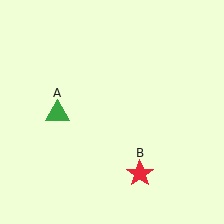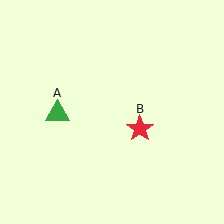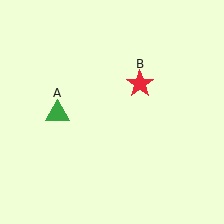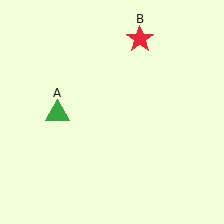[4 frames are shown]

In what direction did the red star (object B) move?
The red star (object B) moved up.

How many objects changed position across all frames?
1 object changed position: red star (object B).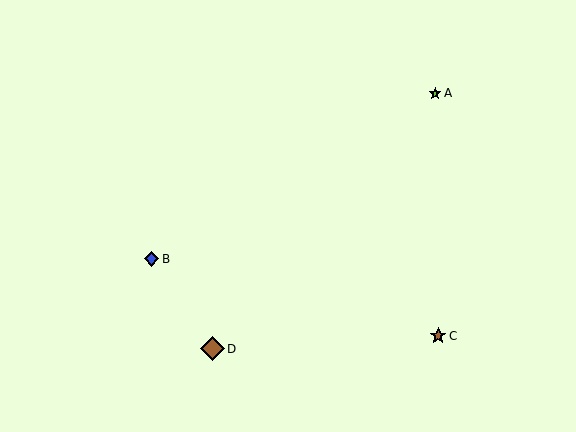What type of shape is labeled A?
Shape A is a lime star.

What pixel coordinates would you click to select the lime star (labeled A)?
Click at (435, 93) to select the lime star A.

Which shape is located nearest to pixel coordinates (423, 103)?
The lime star (labeled A) at (435, 93) is nearest to that location.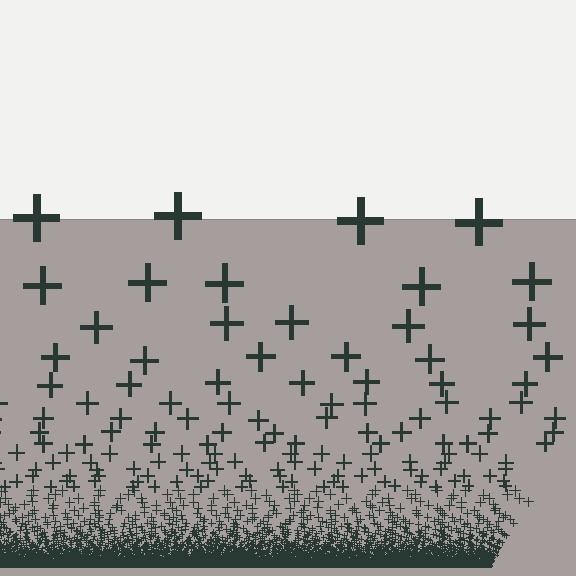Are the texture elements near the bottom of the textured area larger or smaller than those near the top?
Smaller. The gradient is inverted — elements near the bottom are smaller and denser.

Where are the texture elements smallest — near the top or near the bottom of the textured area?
Near the bottom.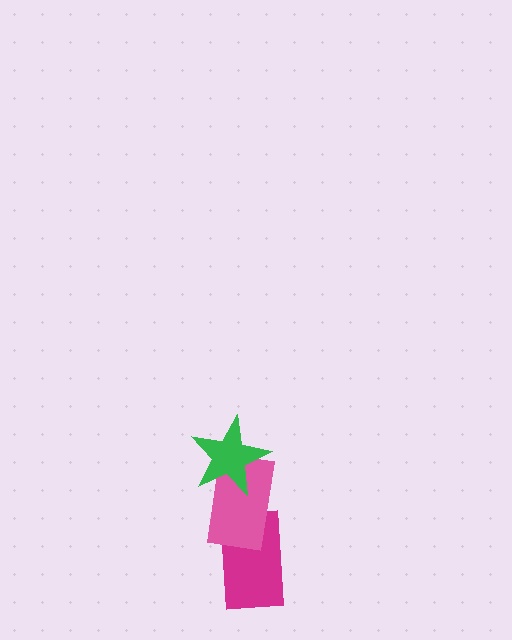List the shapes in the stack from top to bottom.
From top to bottom: the green star, the pink rectangle, the magenta rectangle.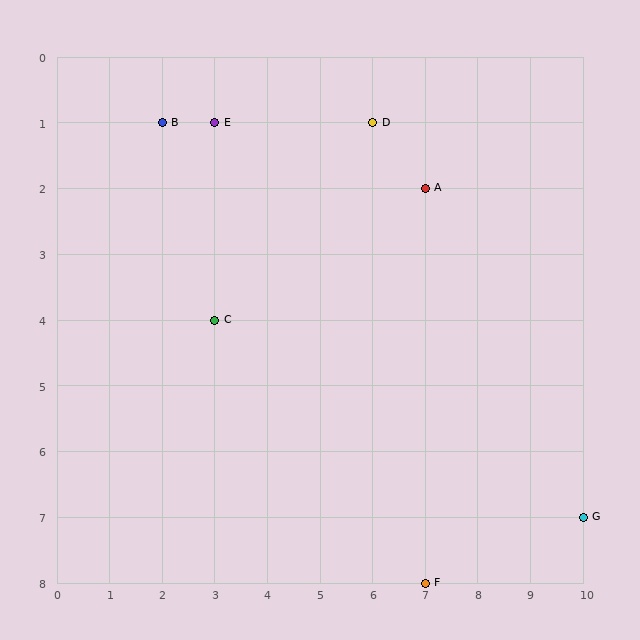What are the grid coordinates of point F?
Point F is at grid coordinates (7, 8).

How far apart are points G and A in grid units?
Points G and A are 3 columns and 5 rows apart (about 5.8 grid units diagonally).